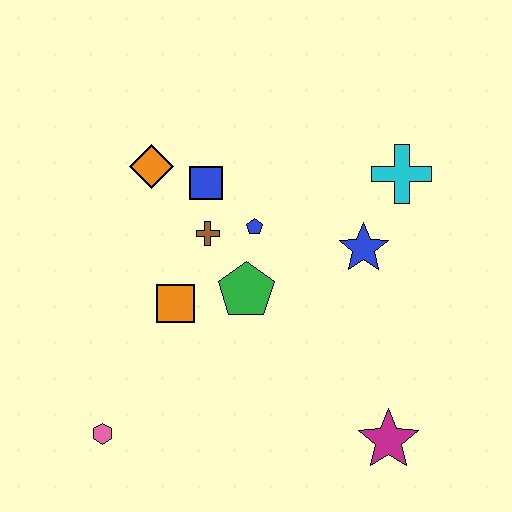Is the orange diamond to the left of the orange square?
Yes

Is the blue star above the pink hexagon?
Yes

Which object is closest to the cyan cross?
The blue star is closest to the cyan cross.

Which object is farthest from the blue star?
The pink hexagon is farthest from the blue star.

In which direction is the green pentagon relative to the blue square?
The green pentagon is below the blue square.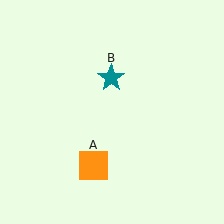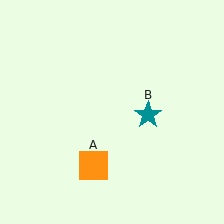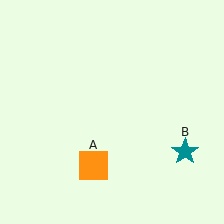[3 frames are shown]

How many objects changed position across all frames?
1 object changed position: teal star (object B).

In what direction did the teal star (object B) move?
The teal star (object B) moved down and to the right.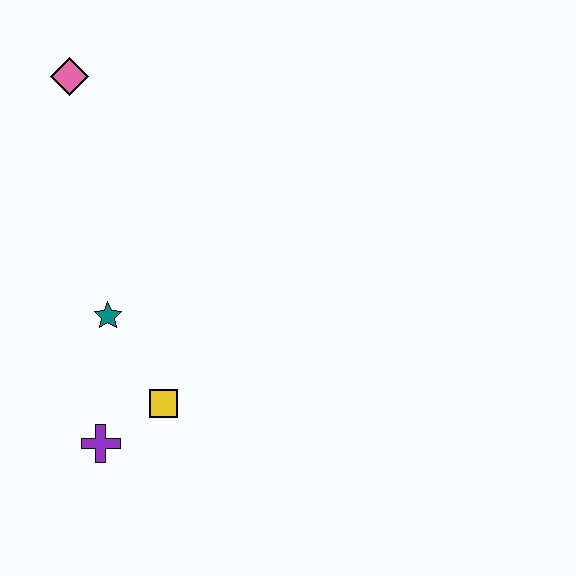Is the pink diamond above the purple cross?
Yes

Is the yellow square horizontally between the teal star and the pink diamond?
No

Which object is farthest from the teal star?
The pink diamond is farthest from the teal star.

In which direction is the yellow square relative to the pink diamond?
The yellow square is below the pink diamond.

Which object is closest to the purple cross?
The yellow square is closest to the purple cross.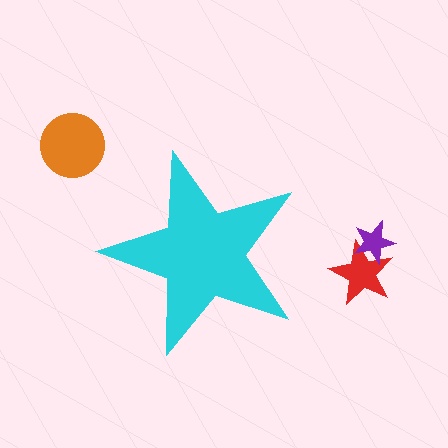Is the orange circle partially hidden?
No, the orange circle is fully visible.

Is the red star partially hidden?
No, the red star is fully visible.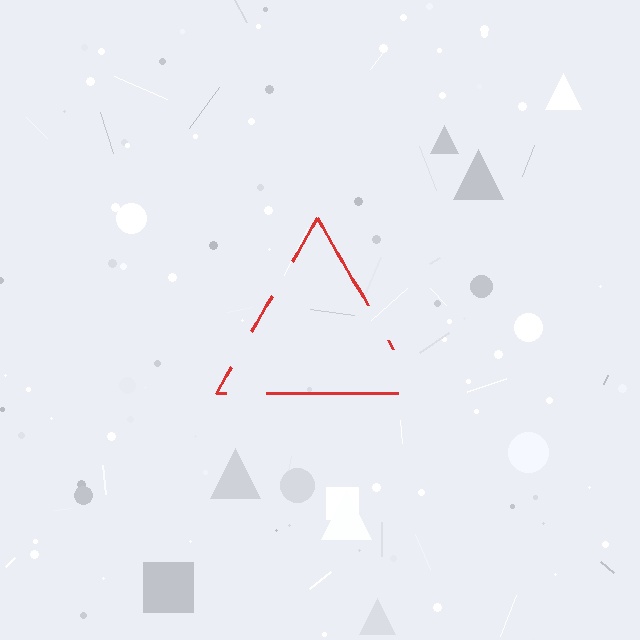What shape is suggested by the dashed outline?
The dashed outline suggests a triangle.